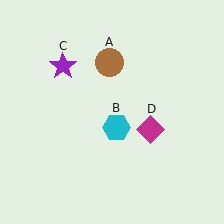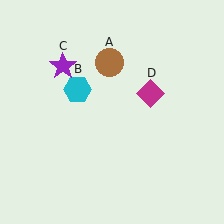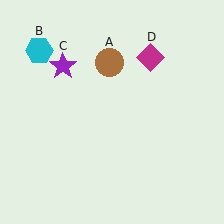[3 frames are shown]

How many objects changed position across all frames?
2 objects changed position: cyan hexagon (object B), magenta diamond (object D).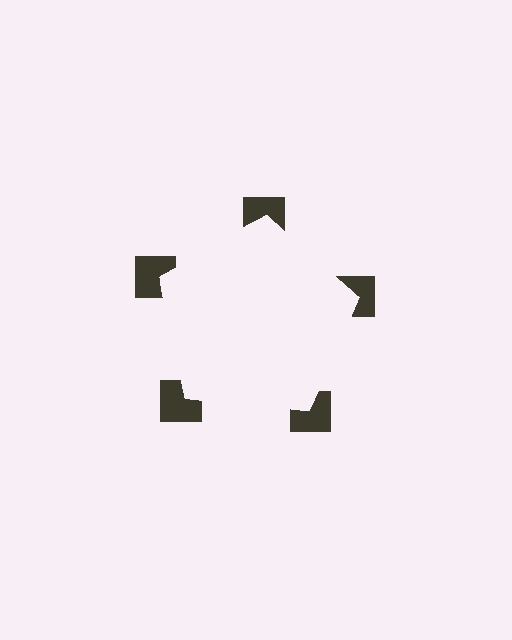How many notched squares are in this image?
There are 5 — one at each vertex of the illusory pentagon.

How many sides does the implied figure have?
5 sides.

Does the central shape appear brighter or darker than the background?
It typically appears slightly brighter than the background, even though no actual brightness change is drawn.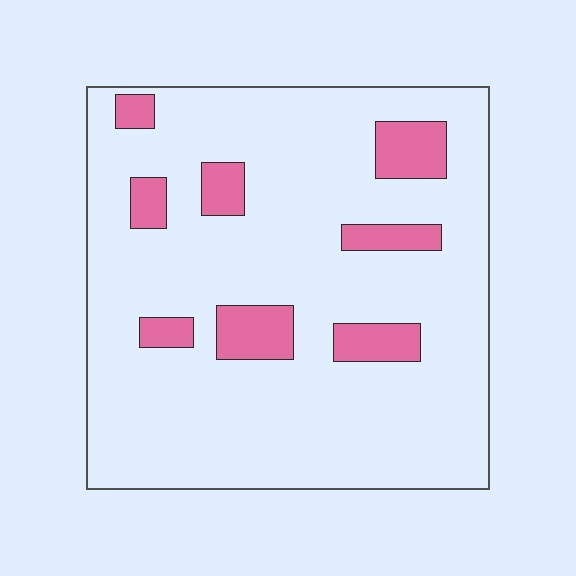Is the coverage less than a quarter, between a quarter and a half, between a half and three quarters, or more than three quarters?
Less than a quarter.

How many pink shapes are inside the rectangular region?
8.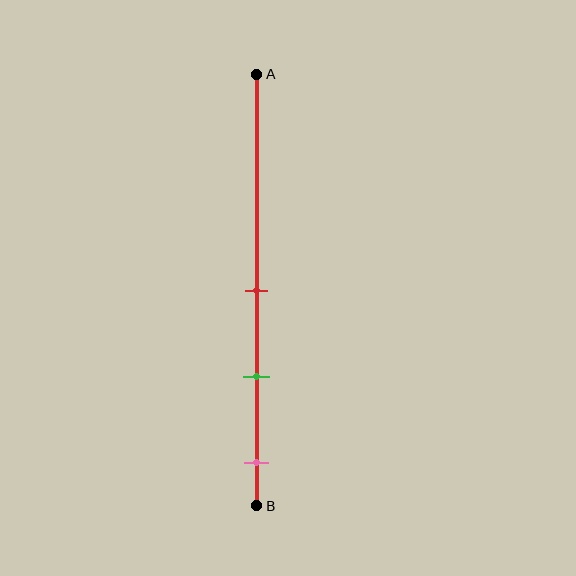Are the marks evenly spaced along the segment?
Yes, the marks are approximately evenly spaced.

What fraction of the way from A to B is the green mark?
The green mark is approximately 70% (0.7) of the way from A to B.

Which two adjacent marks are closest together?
The red and green marks are the closest adjacent pair.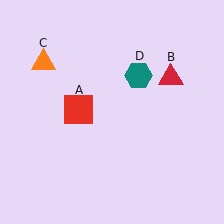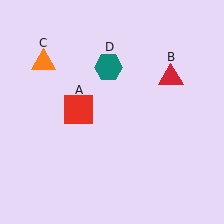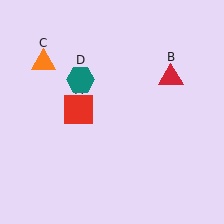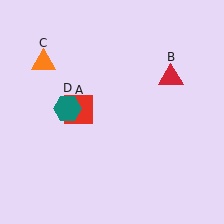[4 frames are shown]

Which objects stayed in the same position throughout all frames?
Red square (object A) and red triangle (object B) and orange triangle (object C) remained stationary.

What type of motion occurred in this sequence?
The teal hexagon (object D) rotated counterclockwise around the center of the scene.